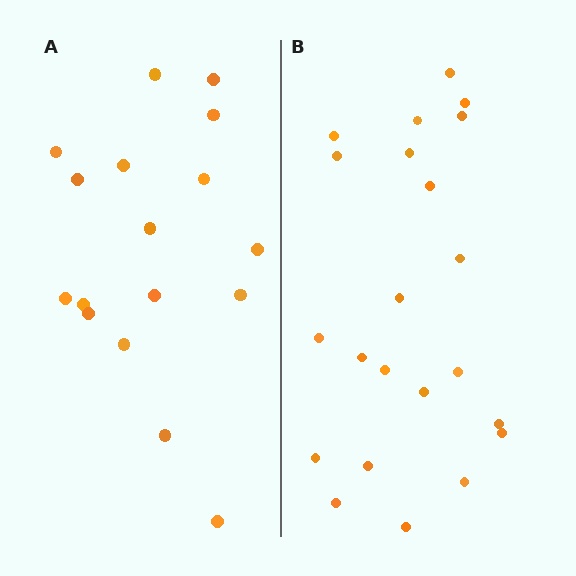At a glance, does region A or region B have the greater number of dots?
Region B (the right region) has more dots.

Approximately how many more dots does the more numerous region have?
Region B has about 5 more dots than region A.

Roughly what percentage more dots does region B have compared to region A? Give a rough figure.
About 30% more.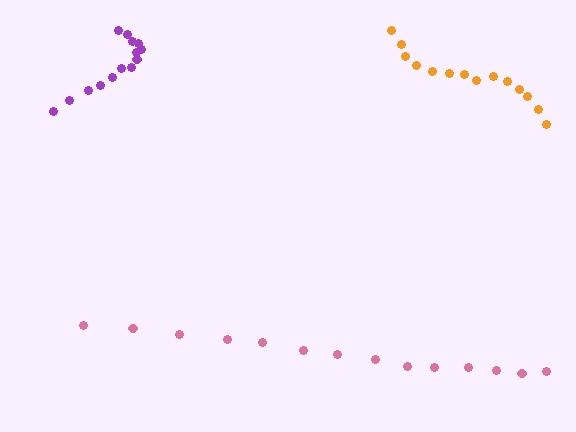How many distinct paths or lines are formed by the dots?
There are 3 distinct paths.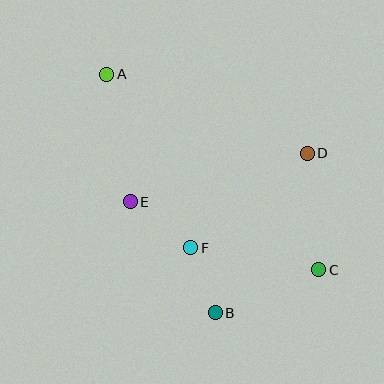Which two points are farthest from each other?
Points A and C are farthest from each other.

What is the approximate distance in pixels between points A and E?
The distance between A and E is approximately 130 pixels.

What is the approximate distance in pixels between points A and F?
The distance between A and F is approximately 193 pixels.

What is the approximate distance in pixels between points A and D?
The distance between A and D is approximately 216 pixels.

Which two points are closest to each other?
Points B and F are closest to each other.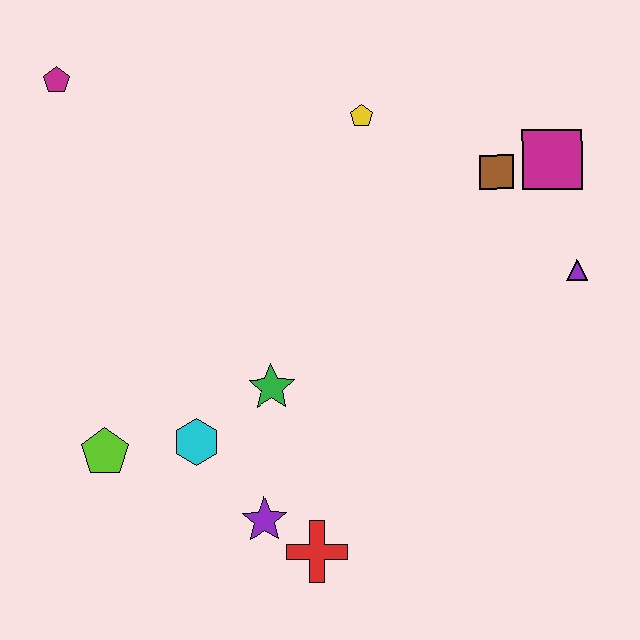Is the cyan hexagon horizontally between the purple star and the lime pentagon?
Yes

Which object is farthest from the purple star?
The magenta pentagon is farthest from the purple star.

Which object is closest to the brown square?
The magenta square is closest to the brown square.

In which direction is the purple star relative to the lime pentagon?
The purple star is to the right of the lime pentagon.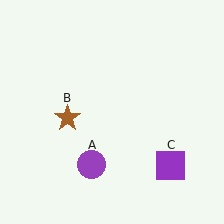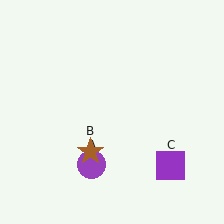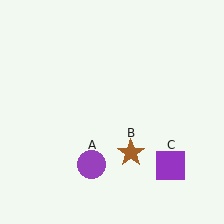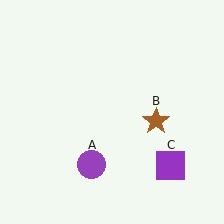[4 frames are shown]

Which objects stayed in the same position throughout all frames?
Purple circle (object A) and purple square (object C) remained stationary.